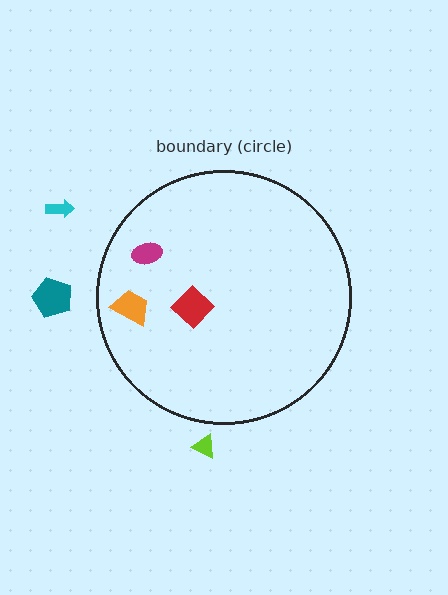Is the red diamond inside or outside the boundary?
Inside.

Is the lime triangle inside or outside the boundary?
Outside.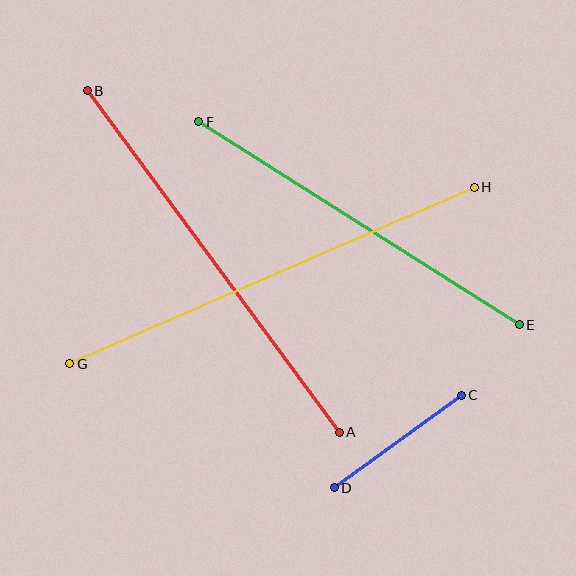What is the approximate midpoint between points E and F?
The midpoint is at approximately (359, 223) pixels.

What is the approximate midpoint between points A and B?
The midpoint is at approximately (213, 262) pixels.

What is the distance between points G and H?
The distance is approximately 441 pixels.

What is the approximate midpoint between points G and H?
The midpoint is at approximately (272, 276) pixels.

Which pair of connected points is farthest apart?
Points G and H are farthest apart.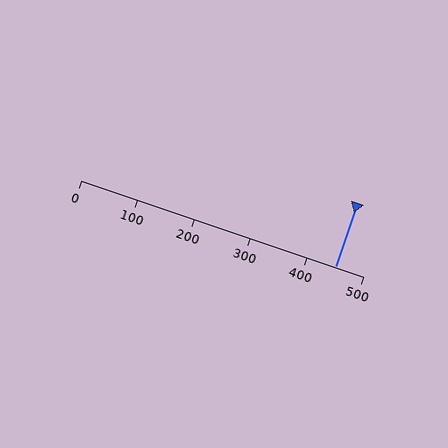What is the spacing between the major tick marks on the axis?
The major ticks are spaced 100 apart.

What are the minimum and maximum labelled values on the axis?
The axis runs from 0 to 500.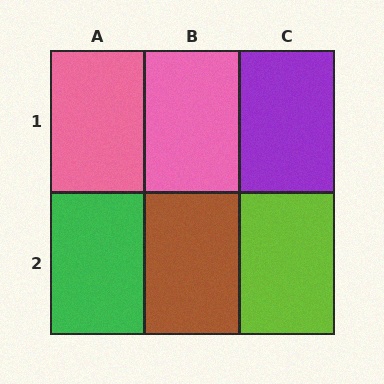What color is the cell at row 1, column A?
Pink.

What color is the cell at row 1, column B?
Pink.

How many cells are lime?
1 cell is lime.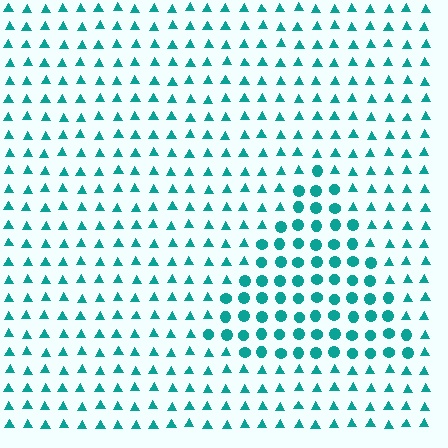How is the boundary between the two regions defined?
The boundary is defined by a change in element shape: circles inside vs. triangles outside. All elements share the same color and spacing.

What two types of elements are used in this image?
The image uses circles inside the triangle region and triangles outside it.